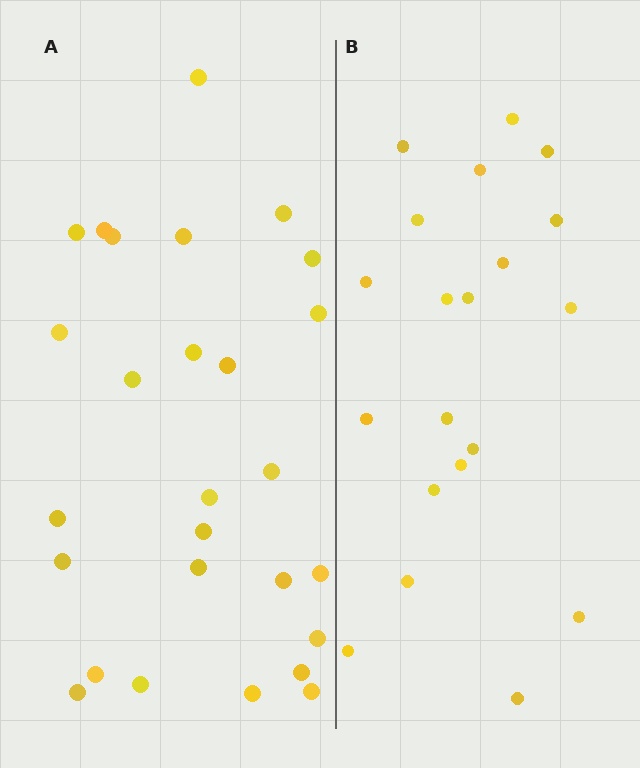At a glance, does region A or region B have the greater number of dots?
Region A (the left region) has more dots.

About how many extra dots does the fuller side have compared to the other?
Region A has roughly 8 or so more dots than region B.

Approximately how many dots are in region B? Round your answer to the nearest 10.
About 20 dots.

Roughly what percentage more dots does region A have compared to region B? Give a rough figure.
About 35% more.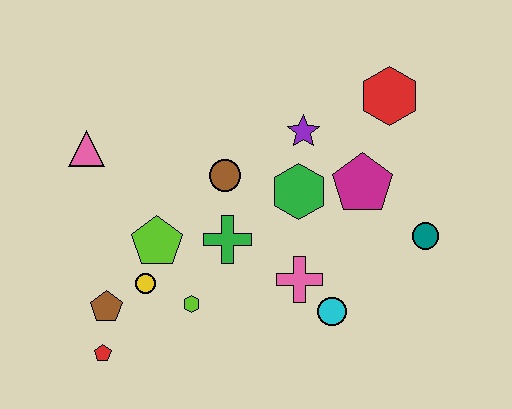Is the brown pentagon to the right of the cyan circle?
No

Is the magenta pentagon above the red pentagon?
Yes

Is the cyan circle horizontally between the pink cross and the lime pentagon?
No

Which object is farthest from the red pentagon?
The red hexagon is farthest from the red pentagon.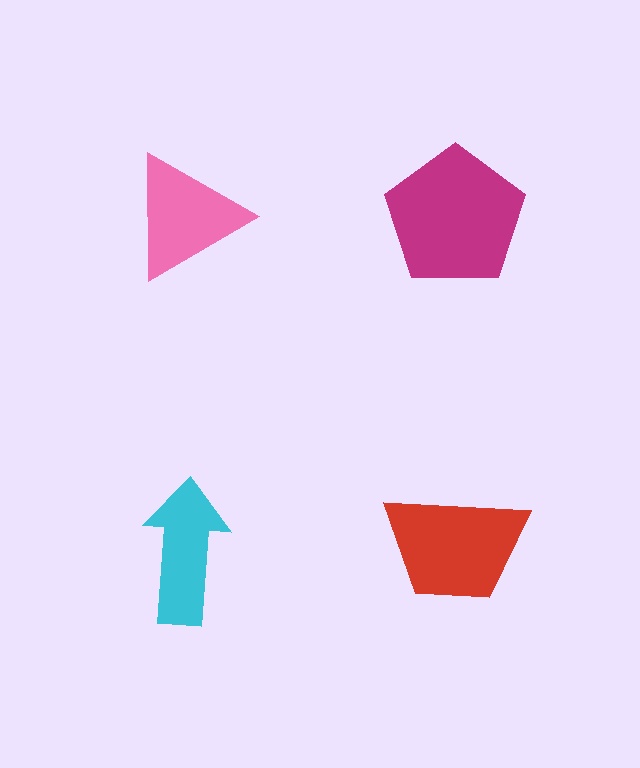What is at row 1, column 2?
A magenta pentagon.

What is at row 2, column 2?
A red trapezoid.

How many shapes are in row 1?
2 shapes.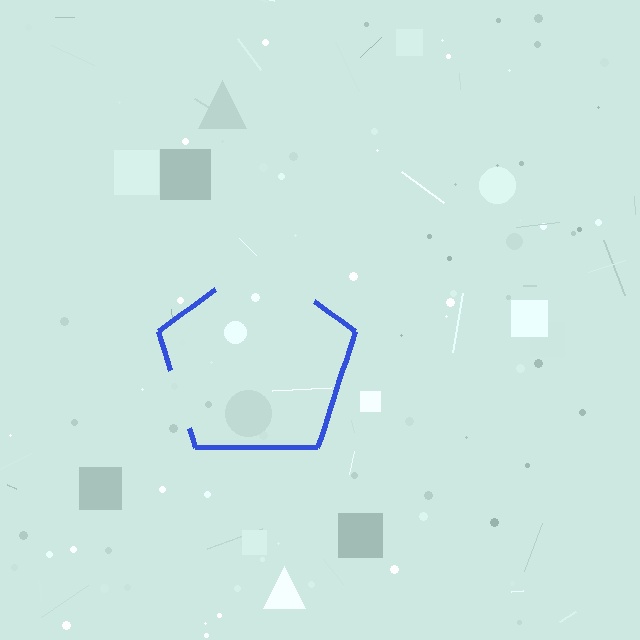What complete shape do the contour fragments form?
The contour fragments form a pentagon.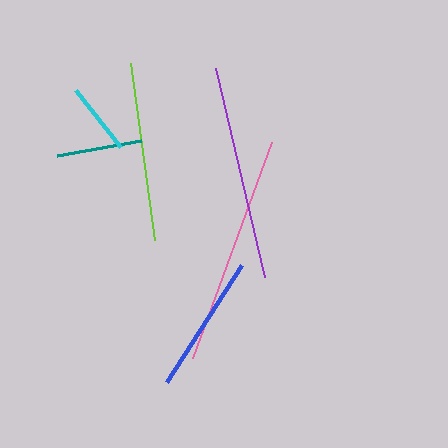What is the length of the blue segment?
The blue segment is approximately 139 pixels long.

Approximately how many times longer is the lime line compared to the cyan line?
The lime line is approximately 2.5 times the length of the cyan line.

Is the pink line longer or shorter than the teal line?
The pink line is longer than the teal line.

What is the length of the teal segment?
The teal segment is approximately 86 pixels long.